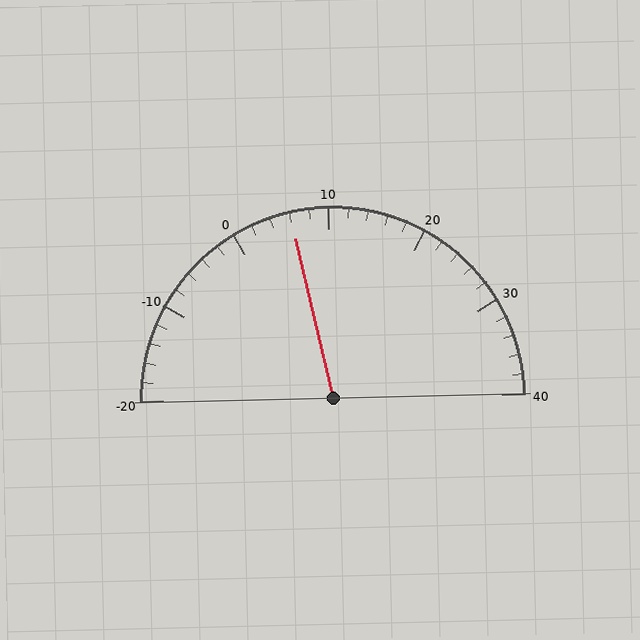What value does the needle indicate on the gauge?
The needle indicates approximately 6.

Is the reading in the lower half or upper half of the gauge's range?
The reading is in the lower half of the range (-20 to 40).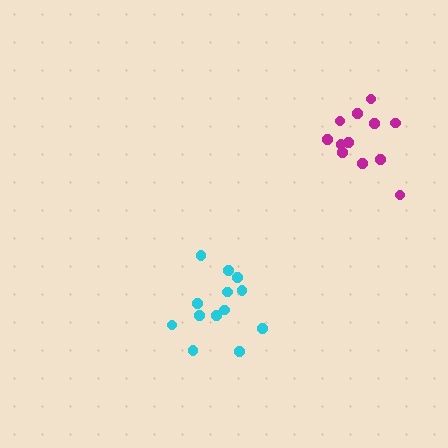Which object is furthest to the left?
The cyan cluster is leftmost.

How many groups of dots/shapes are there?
There are 2 groups.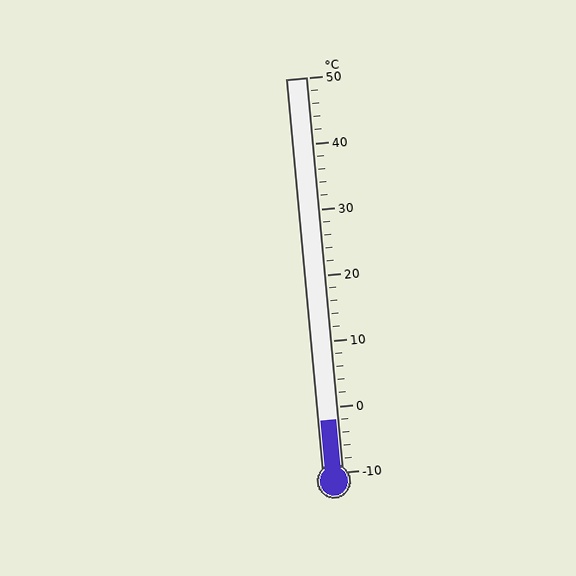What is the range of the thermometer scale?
The thermometer scale ranges from -10°C to 50°C.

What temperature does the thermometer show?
The thermometer shows approximately -2°C.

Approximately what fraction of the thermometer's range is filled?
The thermometer is filled to approximately 15% of its range.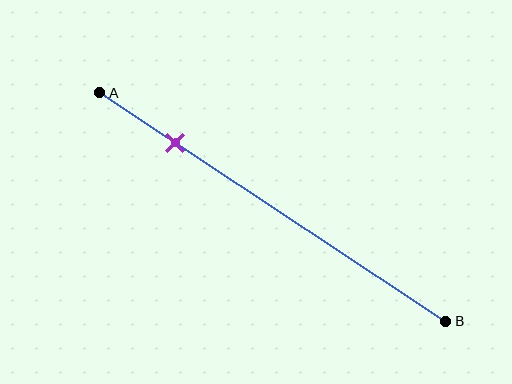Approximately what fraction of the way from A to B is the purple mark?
The purple mark is approximately 20% of the way from A to B.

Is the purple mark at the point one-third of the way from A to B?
No, the mark is at about 20% from A, not at the 33% one-third point.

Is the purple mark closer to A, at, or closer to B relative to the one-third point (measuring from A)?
The purple mark is closer to point A than the one-third point of segment AB.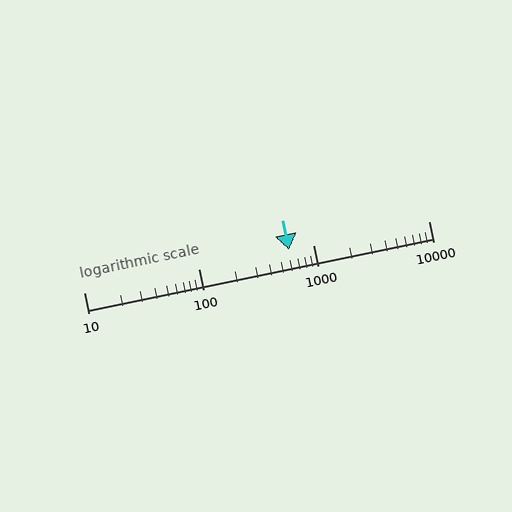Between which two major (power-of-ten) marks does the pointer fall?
The pointer is between 100 and 1000.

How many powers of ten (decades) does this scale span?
The scale spans 3 decades, from 10 to 10000.